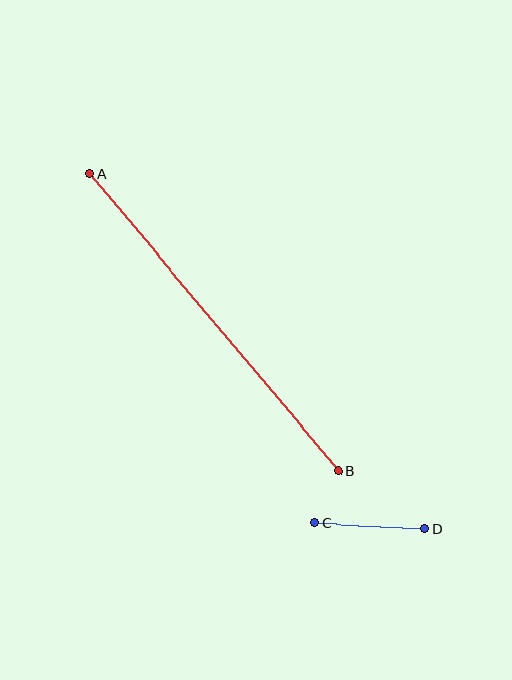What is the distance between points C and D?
The distance is approximately 110 pixels.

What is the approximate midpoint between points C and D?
The midpoint is at approximately (370, 526) pixels.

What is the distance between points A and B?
The distance is approximately 388 pixels.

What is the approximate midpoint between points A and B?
The midpoint is at approximately (214, 322) pixels.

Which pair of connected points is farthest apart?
Points A and B are farthest apart.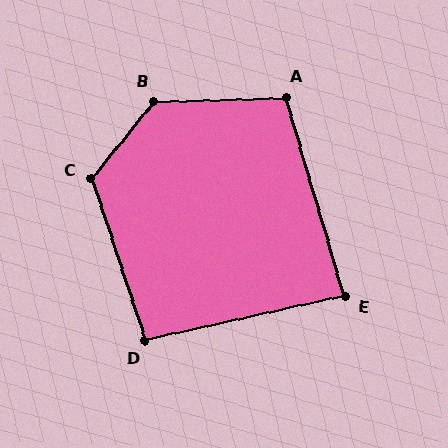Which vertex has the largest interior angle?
B, at approximately 131 degrees.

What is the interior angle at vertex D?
Approximately 96 degrees (obtuse).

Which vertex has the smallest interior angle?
E, at approximately 86 degrees.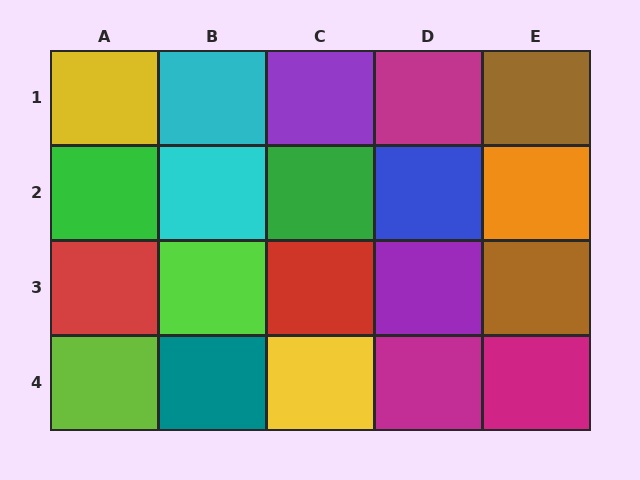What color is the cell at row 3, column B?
Lime.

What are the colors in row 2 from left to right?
Green, cyan, green, blue, orange.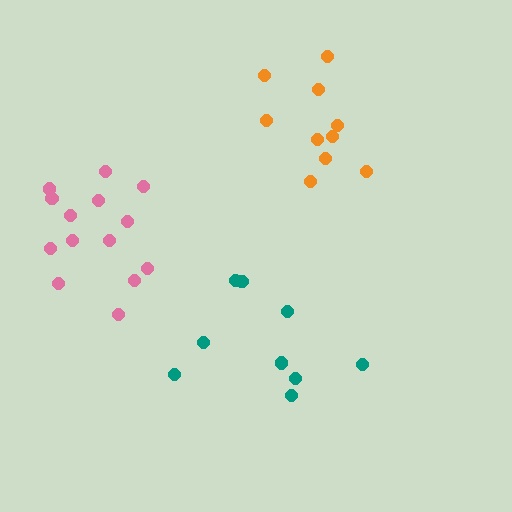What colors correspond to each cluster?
The clusters are colored: pink, orange, teal.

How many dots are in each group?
Group 1: 14 dots, Group 2: 10 dots, Group 3: 9 dots (33 total).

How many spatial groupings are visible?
There are 3 spatial groupings.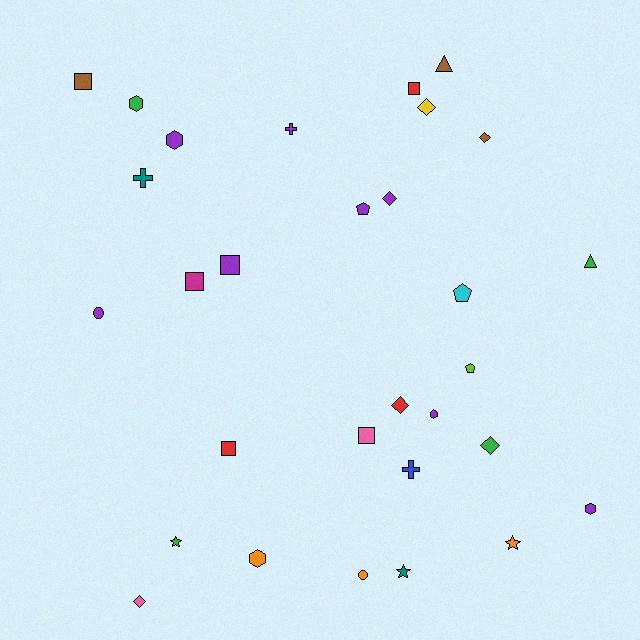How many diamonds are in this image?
There are 6 diamonds.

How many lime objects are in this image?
There is 1 lime object.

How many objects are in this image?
There are 30 objects.